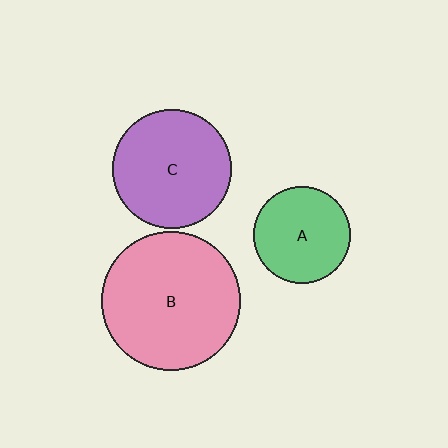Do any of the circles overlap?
No, none of the circles overlap.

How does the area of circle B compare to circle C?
Approximately 1.4 times.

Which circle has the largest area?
Circle B (pink).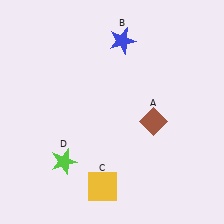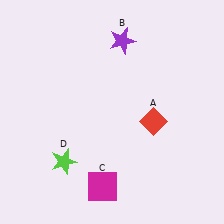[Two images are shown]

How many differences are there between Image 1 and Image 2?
There are 3 differences between the two images.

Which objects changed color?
A changed from brown to red. B changed from blue to purple. C changed from yellow to magenta.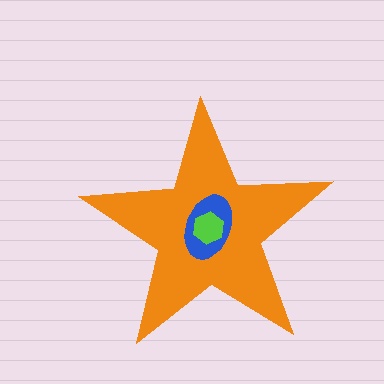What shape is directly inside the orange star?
The blue ellipse.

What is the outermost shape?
The orange star.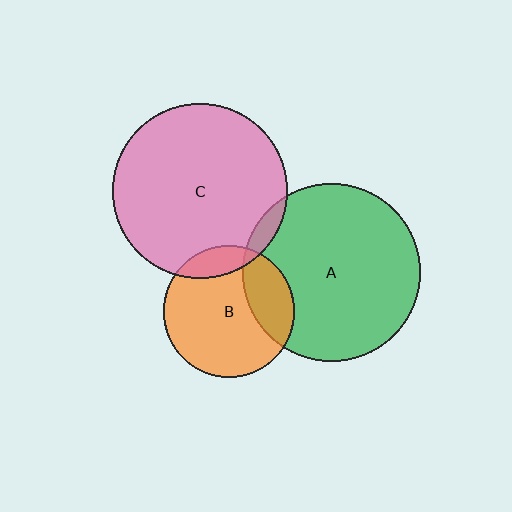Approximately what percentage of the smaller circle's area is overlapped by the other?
Approximately 5%.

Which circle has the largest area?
Circle A (green).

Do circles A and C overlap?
Yes.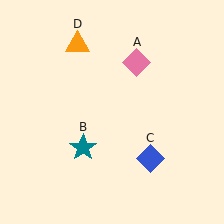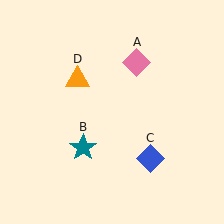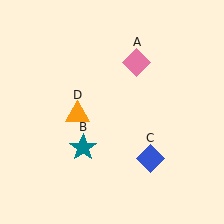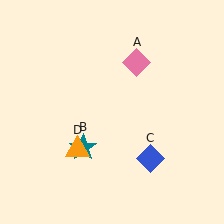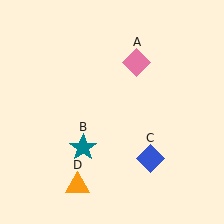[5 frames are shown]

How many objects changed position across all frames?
1 object changed position: orange triangle (object D).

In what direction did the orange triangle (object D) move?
The orange triangle (object D) moved down.